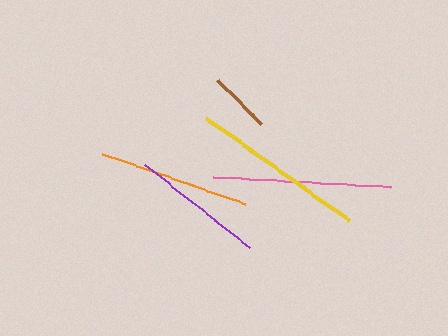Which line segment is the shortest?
The brown line is the shortest at approximately 63 pixels.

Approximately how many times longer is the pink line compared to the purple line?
The pink line is approximately 1.3 times the length of the purple line.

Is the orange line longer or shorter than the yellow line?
The yellow line is longer than the orange line.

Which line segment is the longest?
The pink line is the longest at approximately 178 pixels.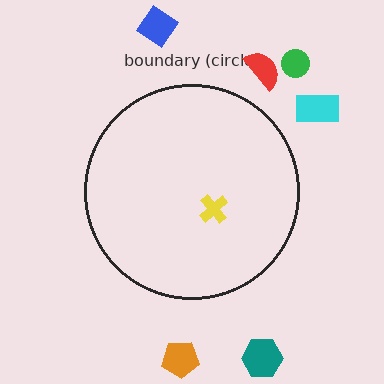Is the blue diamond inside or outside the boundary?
Outside.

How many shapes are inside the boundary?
1 inside, 6 outside.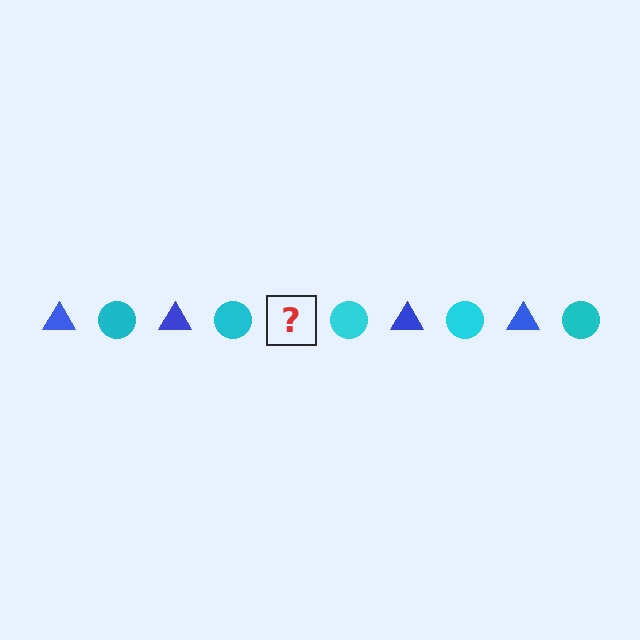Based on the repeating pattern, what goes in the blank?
The blank should be a blue triangle.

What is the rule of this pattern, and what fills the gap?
The rule is that the pattern alternates between blue triangle and cyan circle. The gap should be filled with a blue triangle.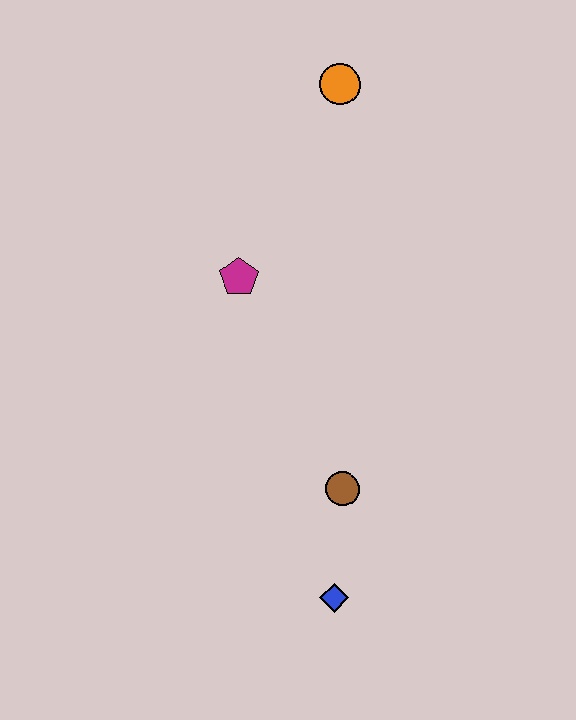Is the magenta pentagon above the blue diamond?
Yes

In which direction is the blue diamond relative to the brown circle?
The blue diamond is below the brown circle.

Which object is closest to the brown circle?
The blue diamond is closest to the brown circle.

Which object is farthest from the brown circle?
The orange circle is farthest from the brown circle.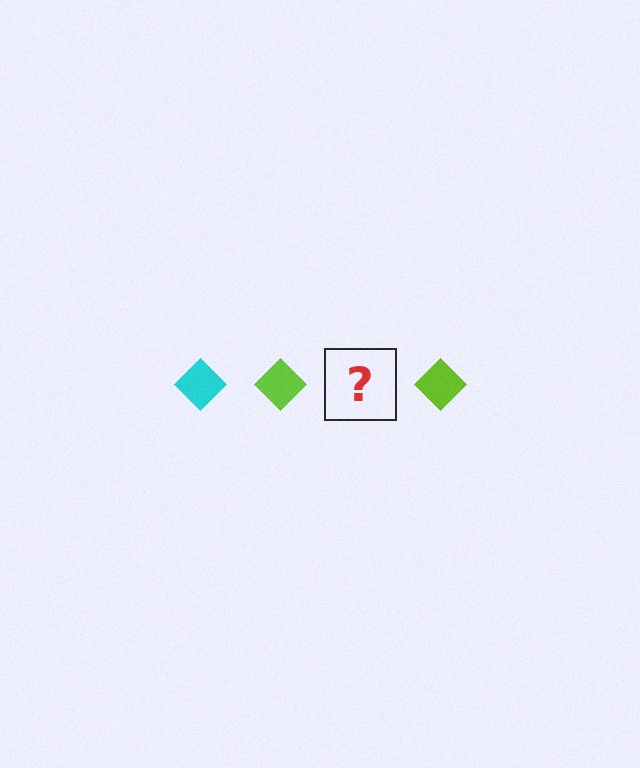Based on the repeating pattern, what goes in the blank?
The blank should be a cyan diamond.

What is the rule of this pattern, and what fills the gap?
The rule is that the pattern cycles through cyan, lime diamonds. The gap should be filled with a cyan diamond.